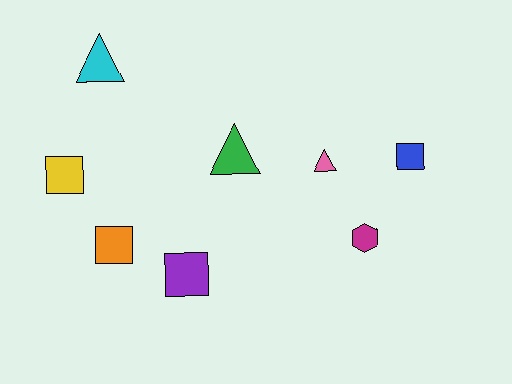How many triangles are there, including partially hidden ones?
There are 3 triangles.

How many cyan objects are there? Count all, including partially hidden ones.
There is 1 cyan object.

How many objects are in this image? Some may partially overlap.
There are 8 objects.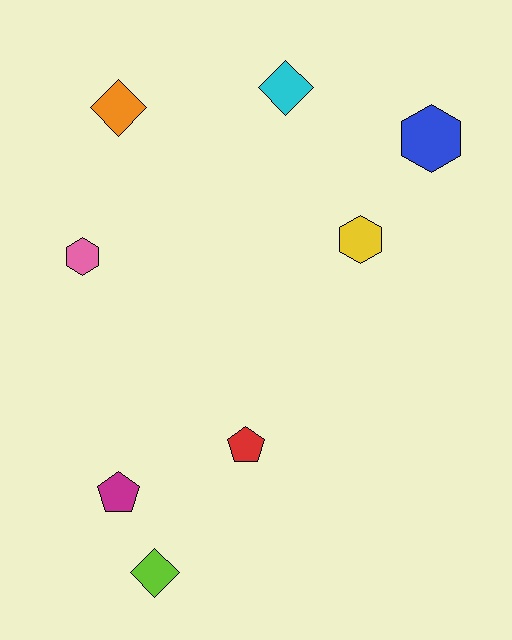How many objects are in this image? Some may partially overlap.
There are 8 objects.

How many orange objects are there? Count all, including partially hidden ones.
There is 1 orange object.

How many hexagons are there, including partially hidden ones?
There are 3 hexagons.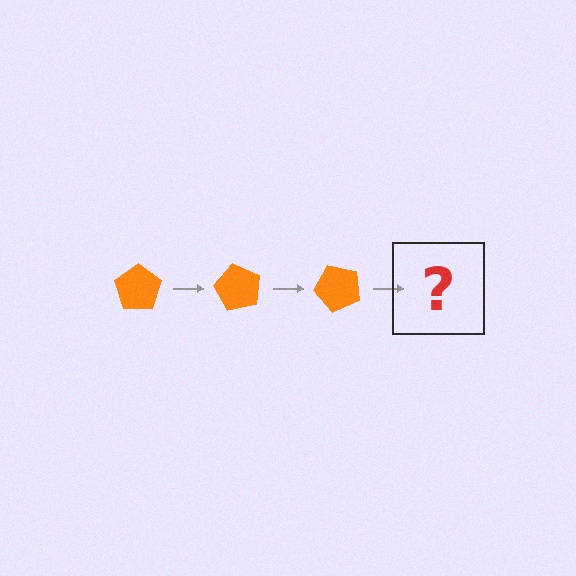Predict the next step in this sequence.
The next step is an orange pentagon rotated 180 degrees.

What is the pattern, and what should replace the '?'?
The pattern is that the pentagon rotates 60 degrees each step. The '?' should be an orange pentagon rotated 180 degrees.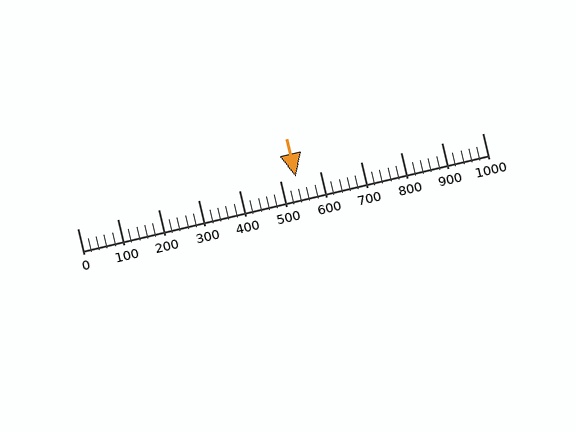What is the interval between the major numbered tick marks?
The major tick marks are spaced 100 units apart.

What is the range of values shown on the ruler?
The ruler shows values from 0 to 1000.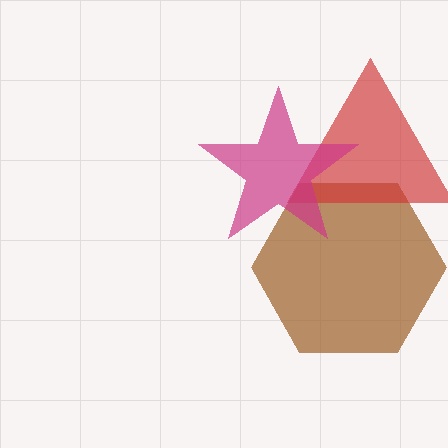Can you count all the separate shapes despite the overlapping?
Yes, there are 3 separate shapes.